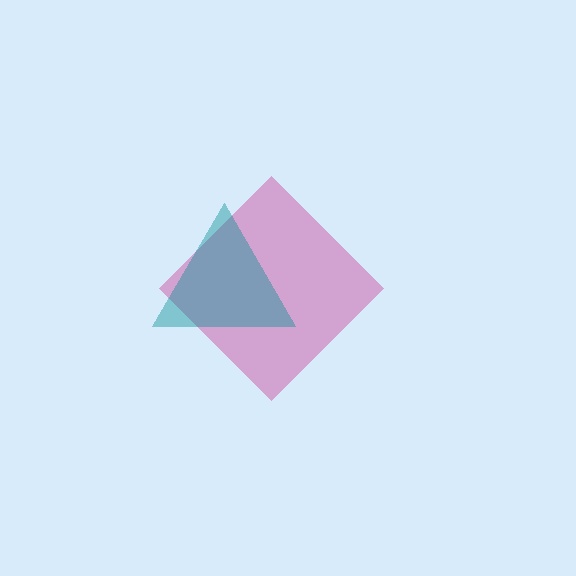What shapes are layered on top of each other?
The layered shapes are: a magenta diamond, a teal triangle.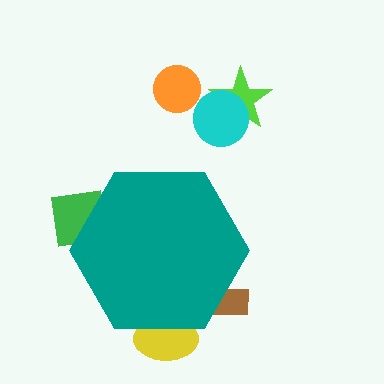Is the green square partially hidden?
Yes, the green square is partially hidden behind the teal hexagon.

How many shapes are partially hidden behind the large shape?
3 shapes are partially hidden.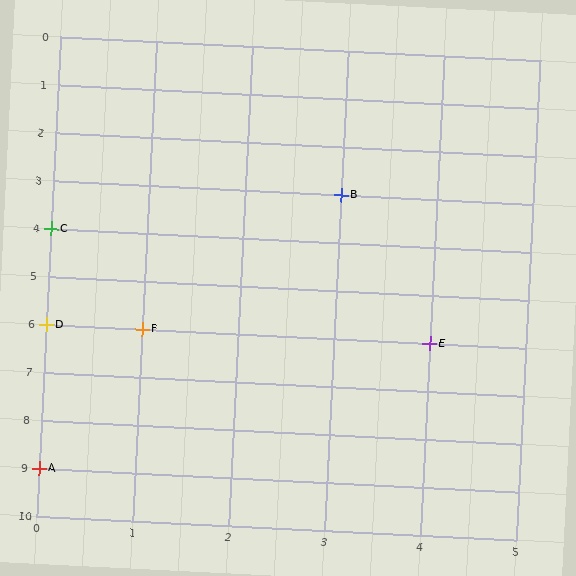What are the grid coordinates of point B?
Point B is at grid coordinates (3, 3).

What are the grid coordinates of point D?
Point D is at grid coordinates (0, 6).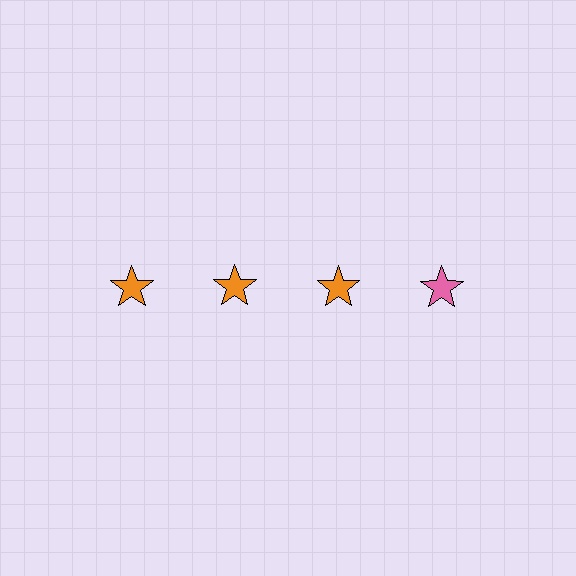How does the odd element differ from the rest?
It has a different color: pink instead of orange.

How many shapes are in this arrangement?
There are 4 shapes arranged in a grid pattern.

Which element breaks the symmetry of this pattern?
The pink star in the top row, second from right column breaks the symmetry. All other shapes are orange stars.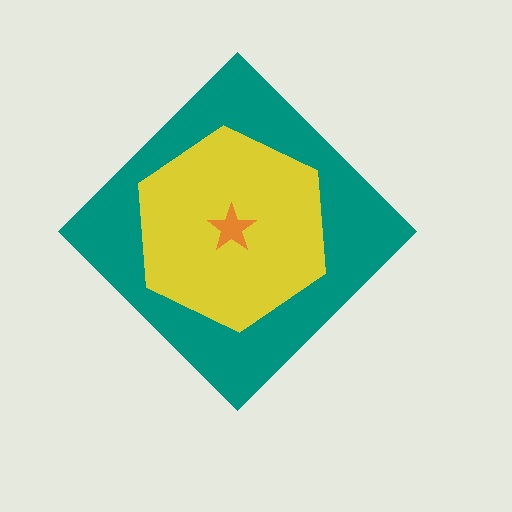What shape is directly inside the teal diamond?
The yellow hexagon.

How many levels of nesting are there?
3.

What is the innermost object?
The orange star.